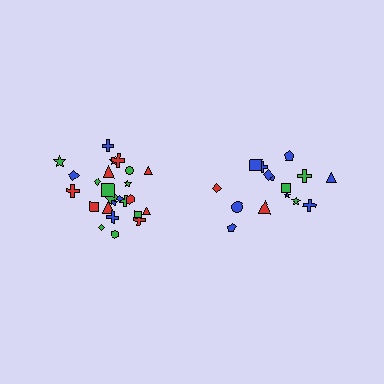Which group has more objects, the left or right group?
The left group.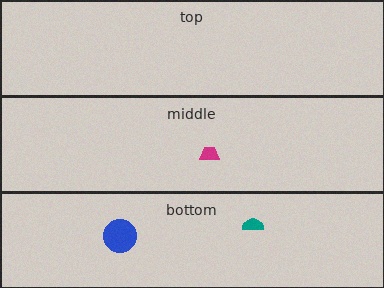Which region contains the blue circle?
The bottom region.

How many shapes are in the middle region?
1.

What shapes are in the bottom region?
The teal semicircle, the blue circle.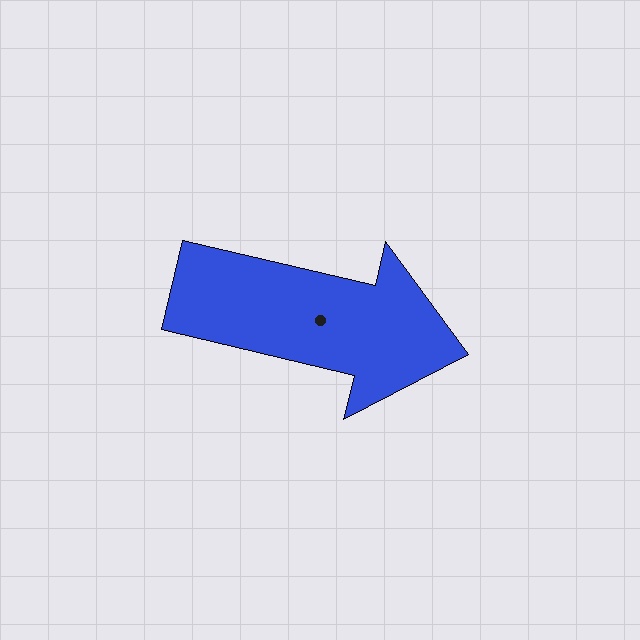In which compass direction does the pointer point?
East.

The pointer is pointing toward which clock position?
Roughly 3 o'clock.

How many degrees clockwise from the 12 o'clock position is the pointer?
Approximately 103 degrees.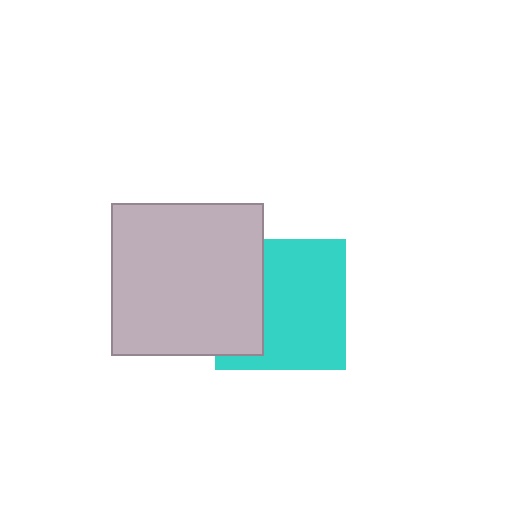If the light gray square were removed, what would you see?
You would see the complete cyan square.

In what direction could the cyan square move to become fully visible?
The cyan square could move right. That would shift it out from behind the light gray square entirely.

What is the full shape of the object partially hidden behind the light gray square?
The partially hidden object is a cyan square.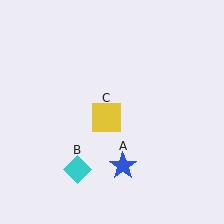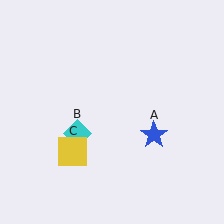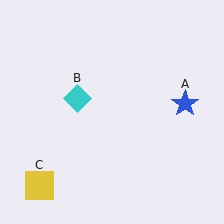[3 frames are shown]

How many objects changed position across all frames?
3 objects changed position: blue star (object A), cyan diamond (object B), yellow square (object C).